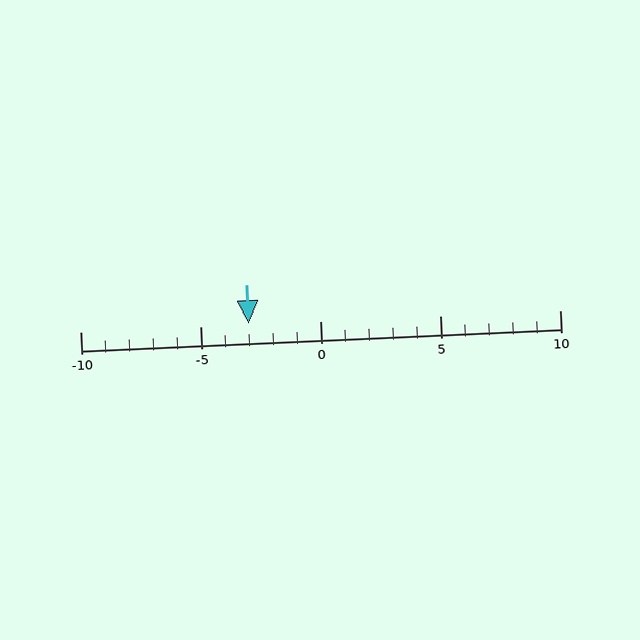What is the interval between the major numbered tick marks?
The major tick marks are spaced 5 units apart.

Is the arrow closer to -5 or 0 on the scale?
The arrow is closer to -5.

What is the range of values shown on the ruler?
The ruler shows values from -10 to 10.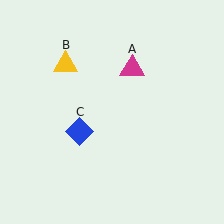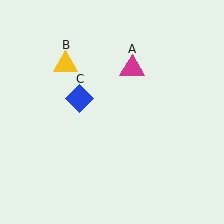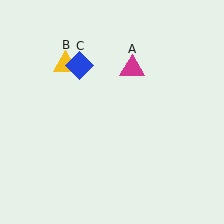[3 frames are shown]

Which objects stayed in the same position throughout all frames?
Magenta triangle (object A) and yellow triangle (object B) remained stationary.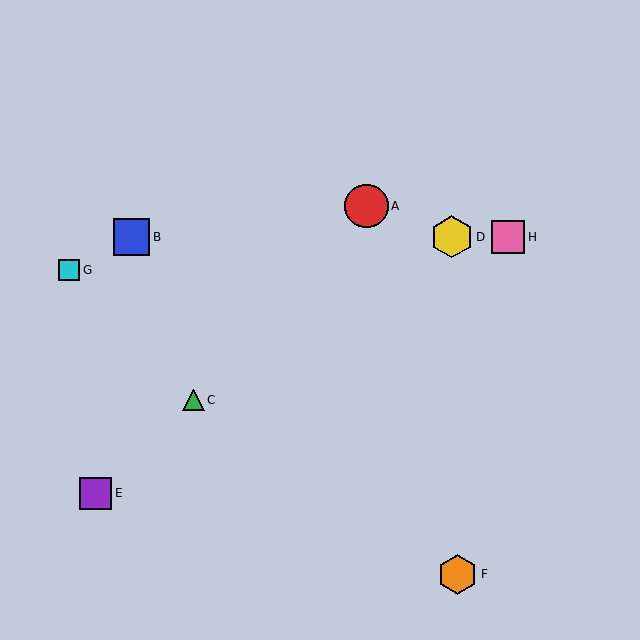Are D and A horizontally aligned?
No, D is at y≈237 and A is at y≈206.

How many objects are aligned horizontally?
3 objects (B, D, H) are aligned horizontally.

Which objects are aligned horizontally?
Objects B, D, H are aligned horizontally.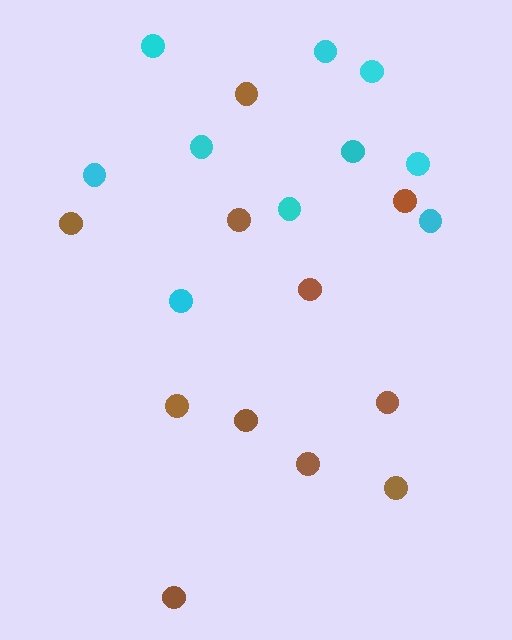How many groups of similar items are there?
There are 2 groups: one group of brown circles (11) and one group of cyan circles (10).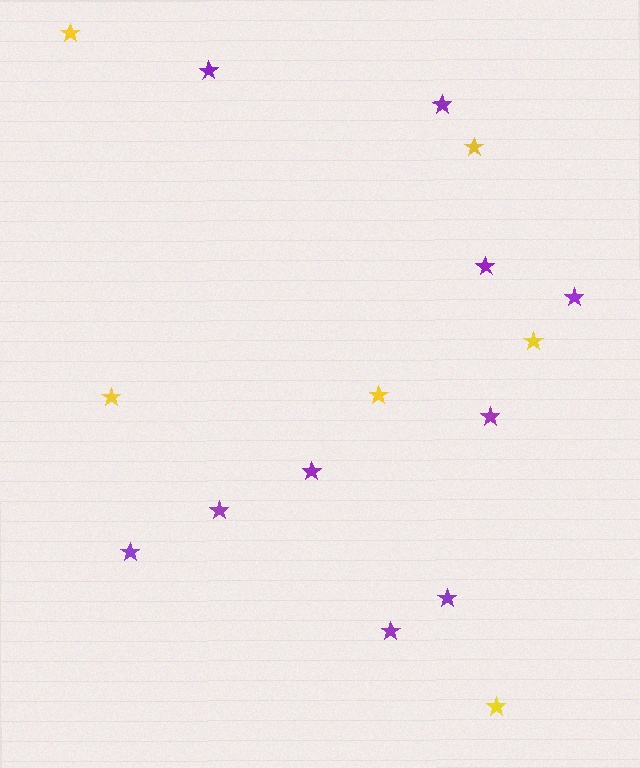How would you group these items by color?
There are 2 groups: one group of yellow stars (6) and one group of purple stars (10).